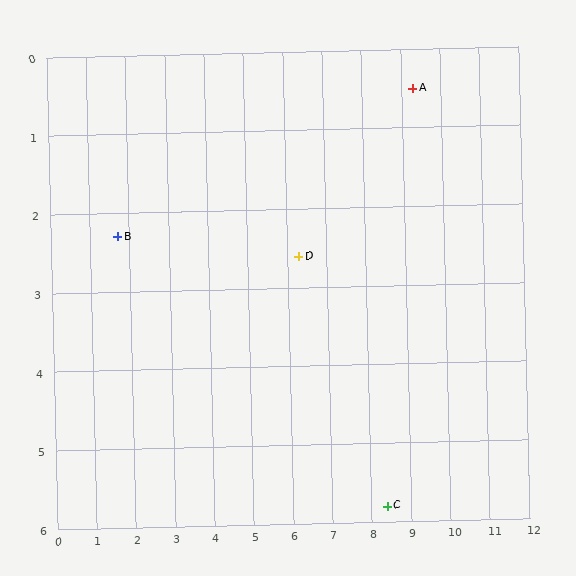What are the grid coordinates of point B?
Point B is at approximately (1.7, 2.3).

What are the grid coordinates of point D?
Point D is at approximately (6.3, 2.6).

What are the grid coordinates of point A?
Point A is at approximately (9.3, 0.5).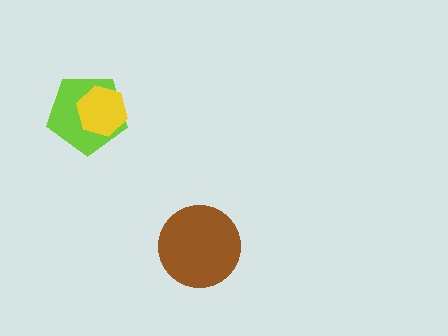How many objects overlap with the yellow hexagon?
1 object overlaps with the yellow hexagon.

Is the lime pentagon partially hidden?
Yes, it is partially covered by another shape.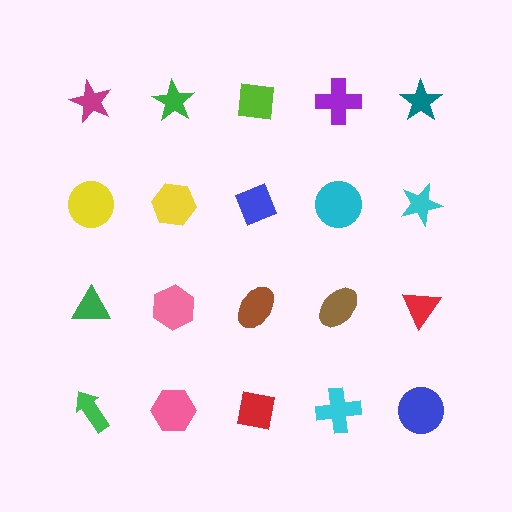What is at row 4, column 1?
A green arrow.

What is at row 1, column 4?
A purple cross.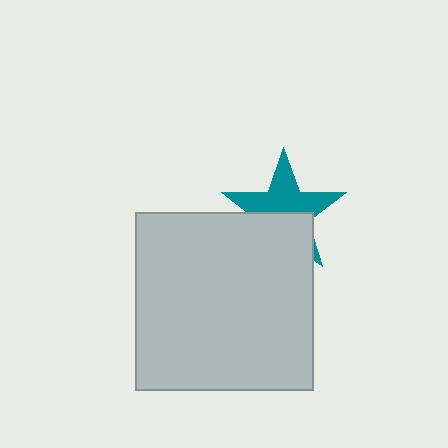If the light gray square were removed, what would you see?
You would see the complete teal star.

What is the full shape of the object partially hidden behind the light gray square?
The partially hidden object is a teal star.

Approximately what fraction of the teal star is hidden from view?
Roughly 45% of the teal star is hidden behind the light gray square.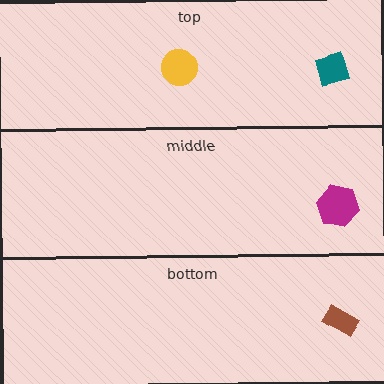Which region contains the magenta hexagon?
The middle region.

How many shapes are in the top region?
2.